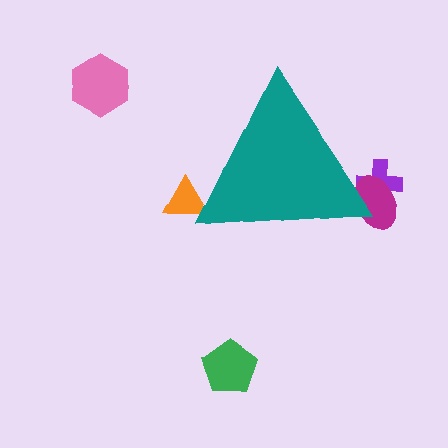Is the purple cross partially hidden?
Yes, the purple cross is partially hidden behind the teal triangle.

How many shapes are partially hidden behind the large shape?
3 shapes are partially hidden.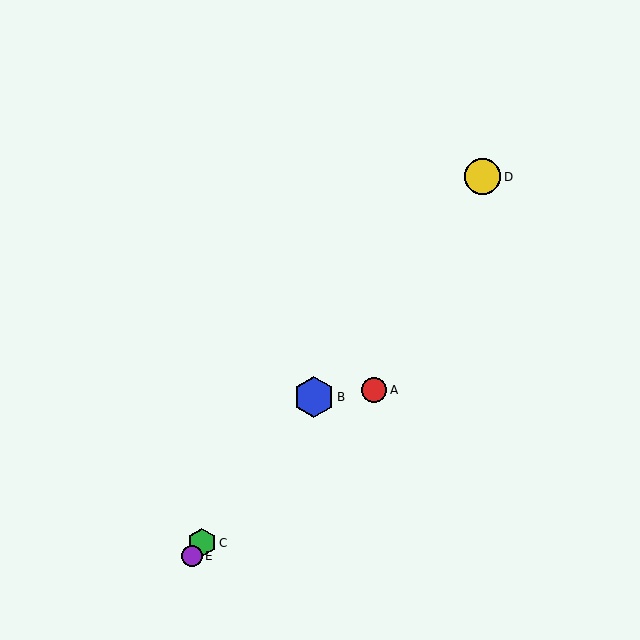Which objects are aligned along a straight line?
Objects B, C, D, E are aligned along a straight line.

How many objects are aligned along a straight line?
4 objects (B, C, D, E) are aligned along a straight line.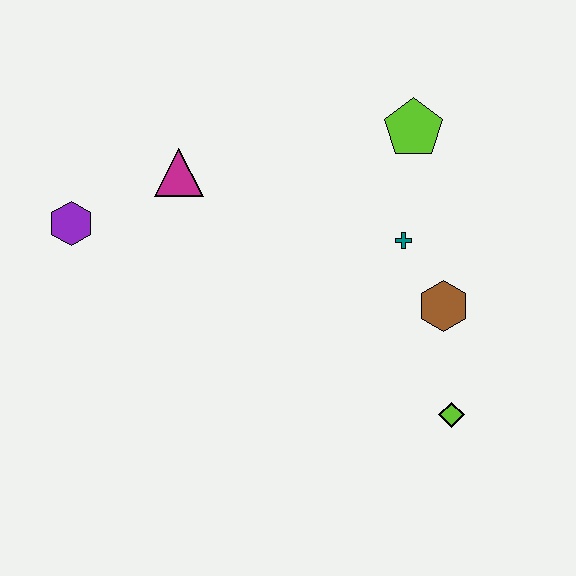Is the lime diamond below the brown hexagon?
Yes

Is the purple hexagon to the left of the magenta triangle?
Yes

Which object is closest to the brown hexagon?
The teal cross is closest to the brown hexagon.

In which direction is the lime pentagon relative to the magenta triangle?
The lime pentagon is to the right of the magenta triangle.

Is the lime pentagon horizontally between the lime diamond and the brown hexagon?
No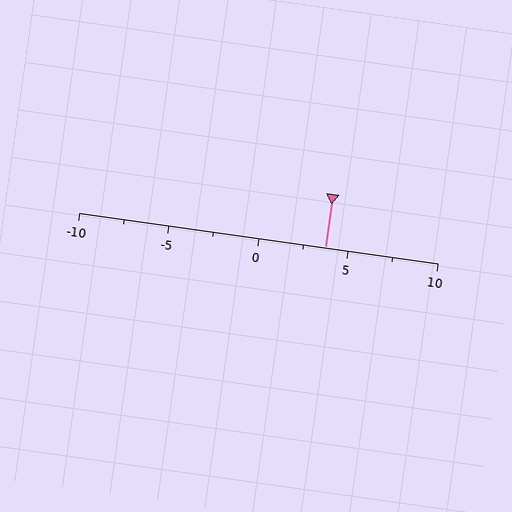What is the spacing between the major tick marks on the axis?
The major ticks are spaced 5 apart.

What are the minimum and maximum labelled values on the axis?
The axis runs from -10 to 10.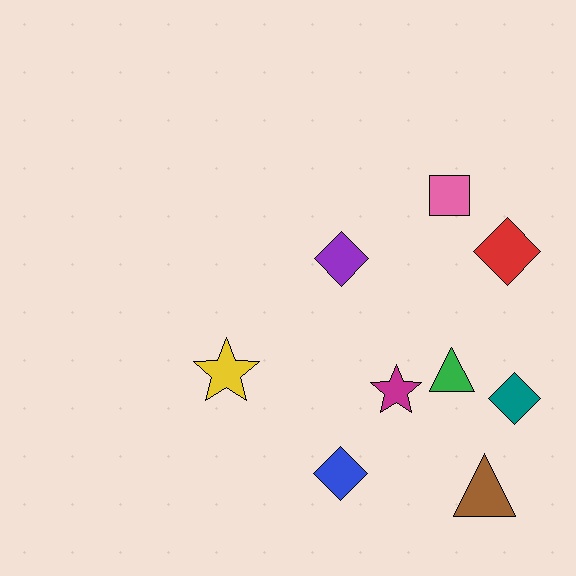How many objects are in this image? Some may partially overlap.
There are 9 objects.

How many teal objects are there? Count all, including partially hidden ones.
There is 1 teal object.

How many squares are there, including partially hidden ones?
There is 1 square.